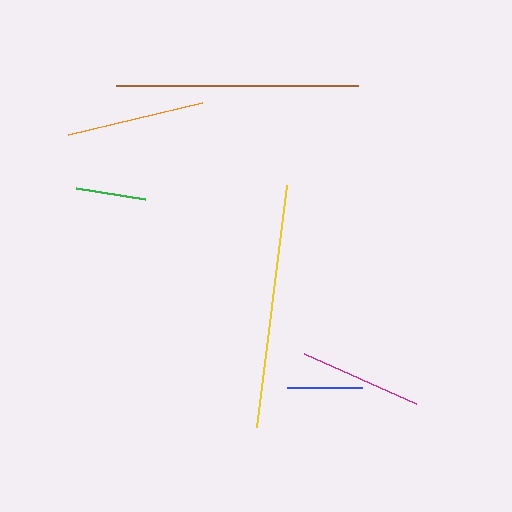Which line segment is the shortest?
The green line is the shortest at approximately 70 pixels.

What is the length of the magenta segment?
The magenta segment is approximately 123 pixels long.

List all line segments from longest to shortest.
From longest to shortest: yellow, brown, orange, magenta, blue, green.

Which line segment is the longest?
The yellow line is the longest at approximately 243 pixels.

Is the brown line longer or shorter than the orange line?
The brown line is longer than the orange line.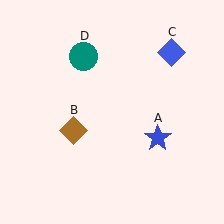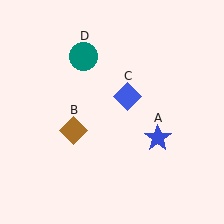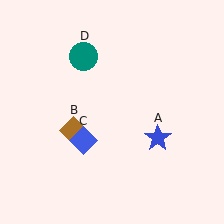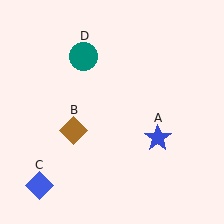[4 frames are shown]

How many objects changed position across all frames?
1 object changed position: blue diamond (object C).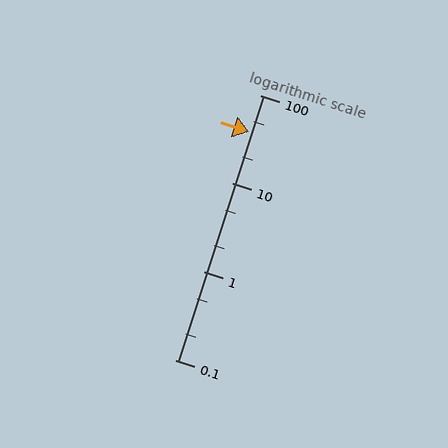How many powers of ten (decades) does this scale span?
The scale spans 3 decades, from 0.1 to 100.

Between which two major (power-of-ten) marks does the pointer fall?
The pointer is between 10 and 100.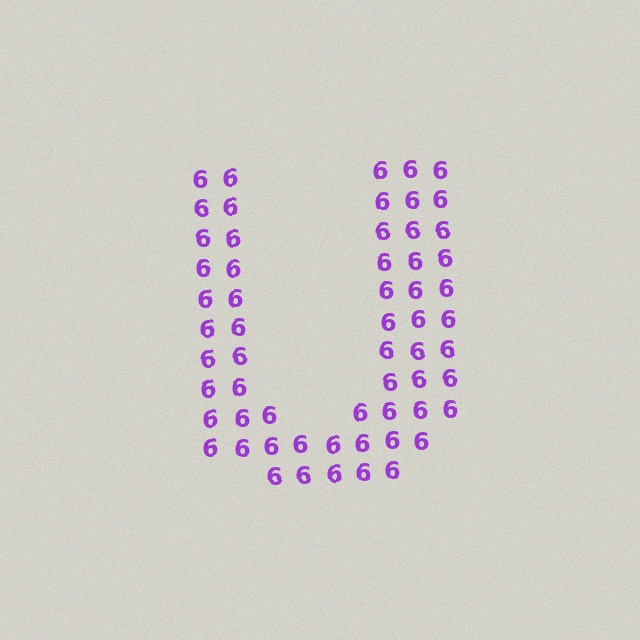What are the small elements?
The small elements are digit 6's.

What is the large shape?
The large shape is the letter U.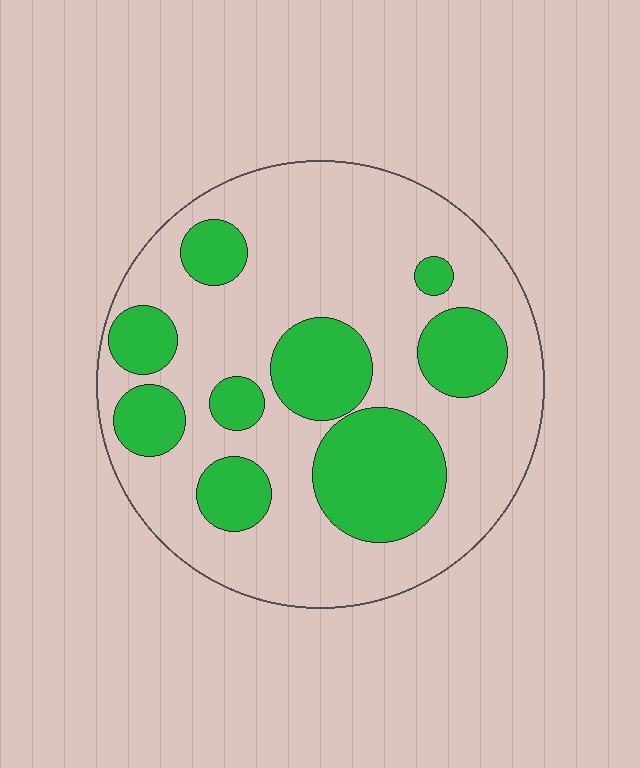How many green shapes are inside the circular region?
9.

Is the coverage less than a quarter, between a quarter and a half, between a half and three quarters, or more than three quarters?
Between a quarter and a half.